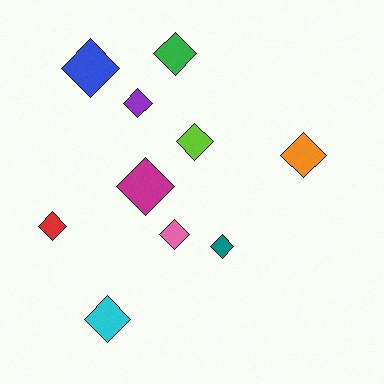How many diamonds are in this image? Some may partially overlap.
There are 10 diamonds.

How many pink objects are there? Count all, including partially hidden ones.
There is 1 pink object.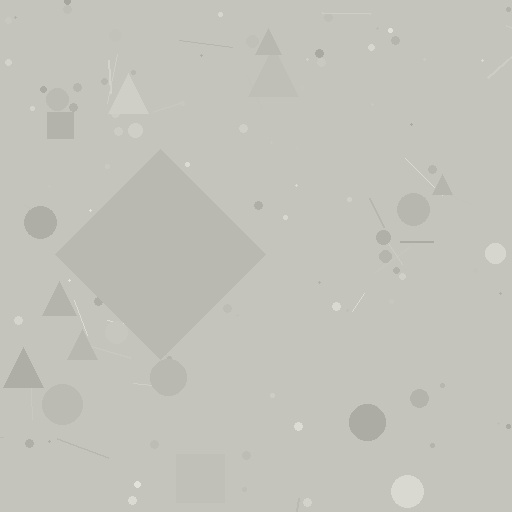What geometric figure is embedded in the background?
A diamond is embedded in the background.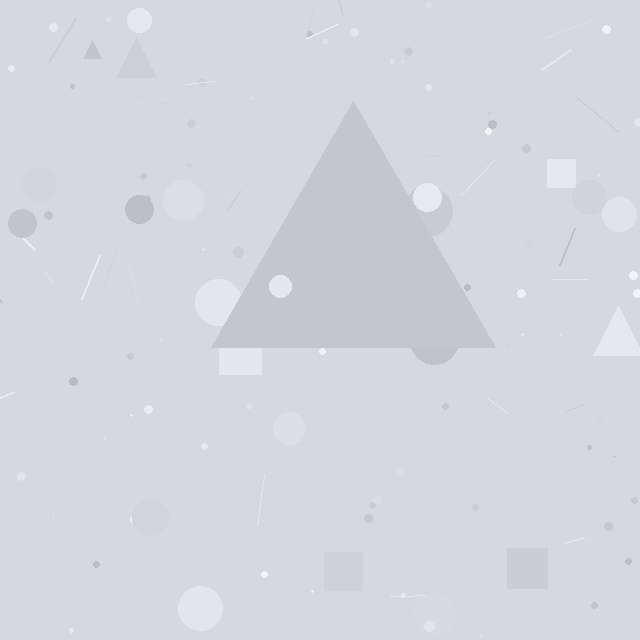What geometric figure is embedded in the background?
A triangle is embedded in the background.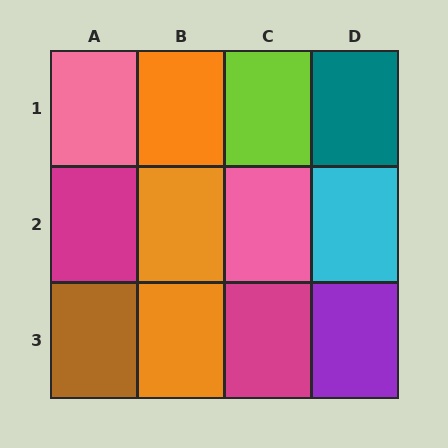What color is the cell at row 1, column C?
Lime.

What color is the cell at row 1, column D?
Teal.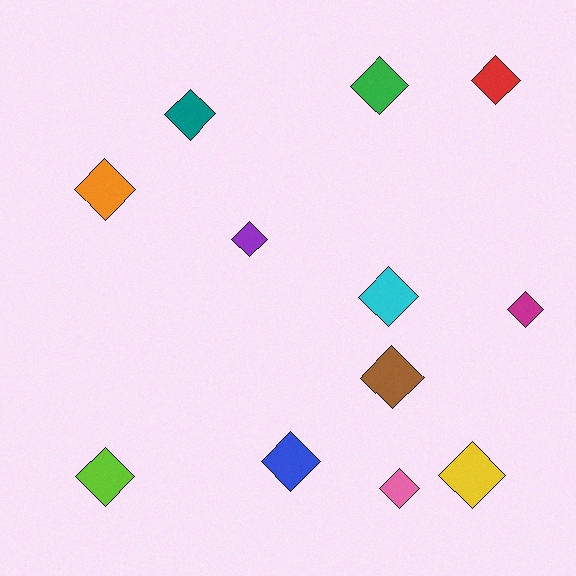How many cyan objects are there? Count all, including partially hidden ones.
There is 1 cyan object.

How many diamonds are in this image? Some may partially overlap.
There are 12 diamonds.